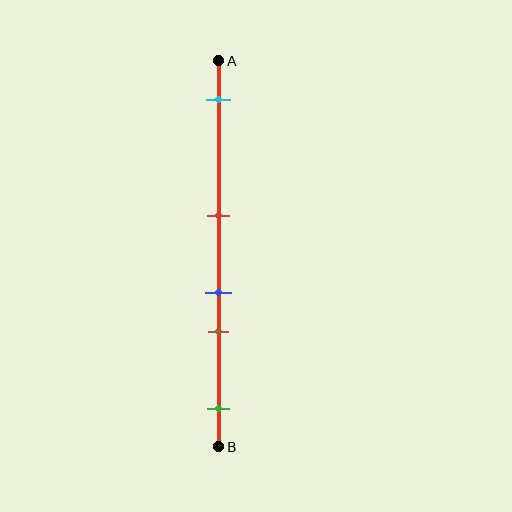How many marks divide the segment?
There are 5 marks dividing the segment.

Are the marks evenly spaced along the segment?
No, the marks are not evenly spaced.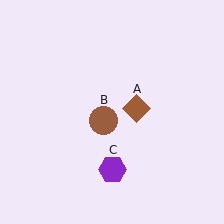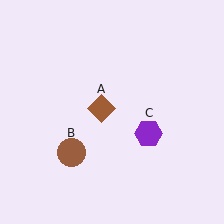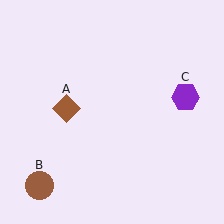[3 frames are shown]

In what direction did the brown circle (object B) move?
The brown circle (object B) moved down and to the left.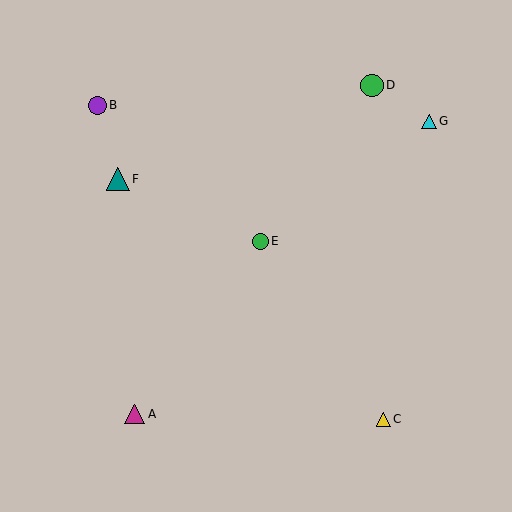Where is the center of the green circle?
The center of the green circle is at (372, 86).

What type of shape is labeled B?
Shape B is a purple circle.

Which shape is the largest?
The green circle (labeled D) is the largest.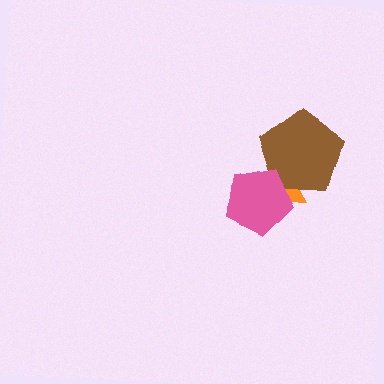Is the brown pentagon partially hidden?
Yes, it is partially covered by another shape.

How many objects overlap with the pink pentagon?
2 objects overlap with the pink pentagon.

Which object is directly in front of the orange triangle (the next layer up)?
The brown pentagon is directly in front of the orange triangle.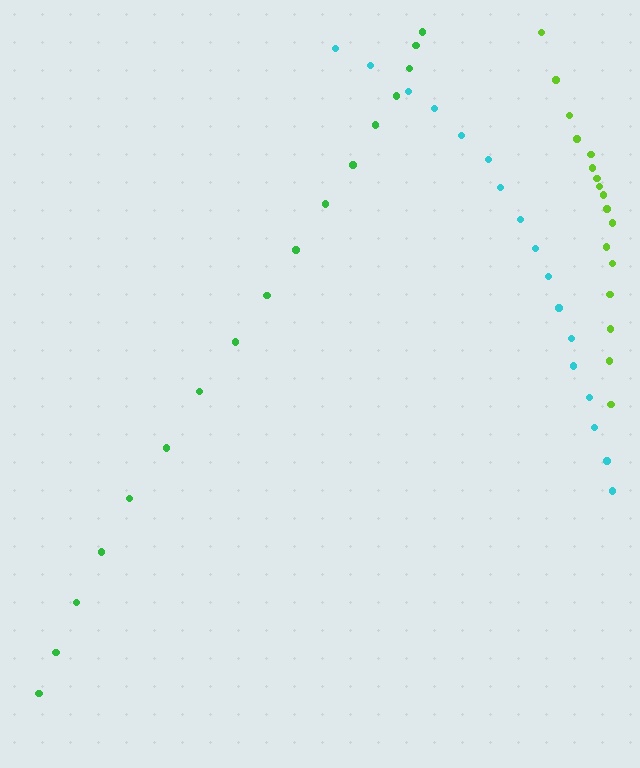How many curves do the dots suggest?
There are 3 distinct paths.